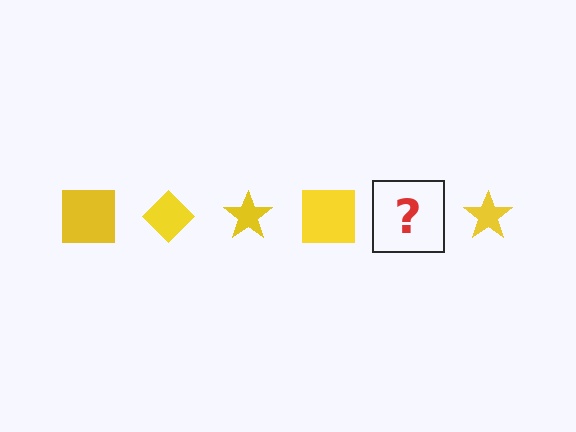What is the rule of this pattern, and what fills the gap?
The rule is that the pattern cycles through square, diamond, star shapes in yellow. The gap should be filled with a yellow diamond.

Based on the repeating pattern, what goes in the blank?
The blank should be a yellow diamond.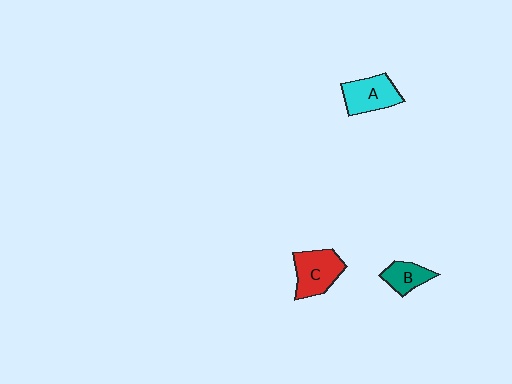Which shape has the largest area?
Shape C (red).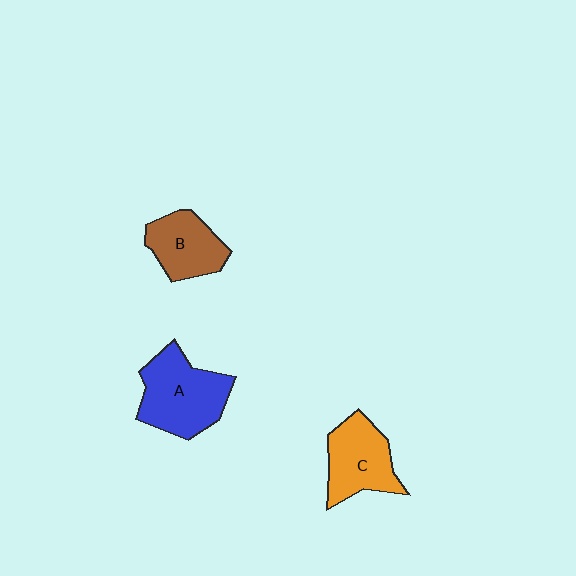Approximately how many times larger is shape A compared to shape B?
Approximately 1.4 times.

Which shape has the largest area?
Shape A (blue).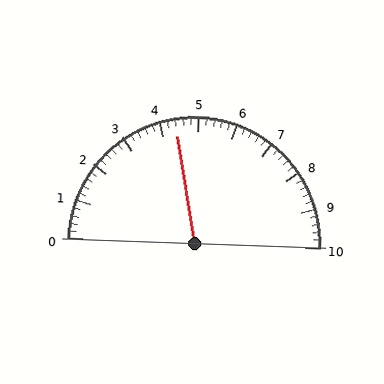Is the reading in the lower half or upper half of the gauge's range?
The reading is in the lower half of the range (0 to 10).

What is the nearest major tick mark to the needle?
The nearest major tick mark is 4.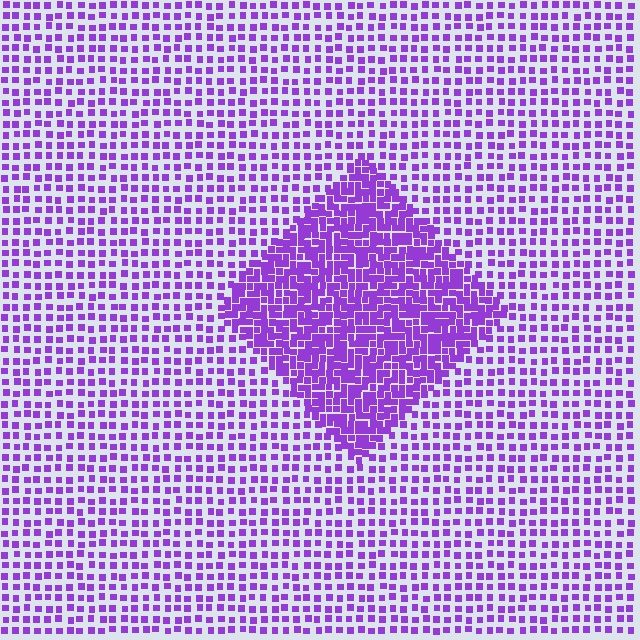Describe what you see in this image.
The image contains small purple elements arranged at two different densities. A diamond-shaped region is visible where the elements are more densely packed than the surrounding area.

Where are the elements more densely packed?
The elements are more densely packed inside the diamond boundary.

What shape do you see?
I see a diamond.